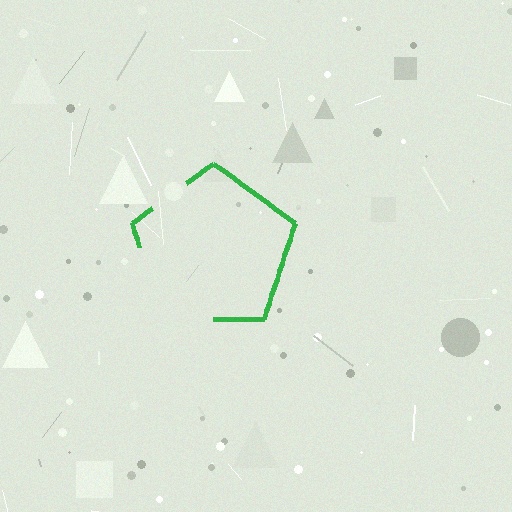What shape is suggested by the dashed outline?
The dashed outline suggests a pentagon.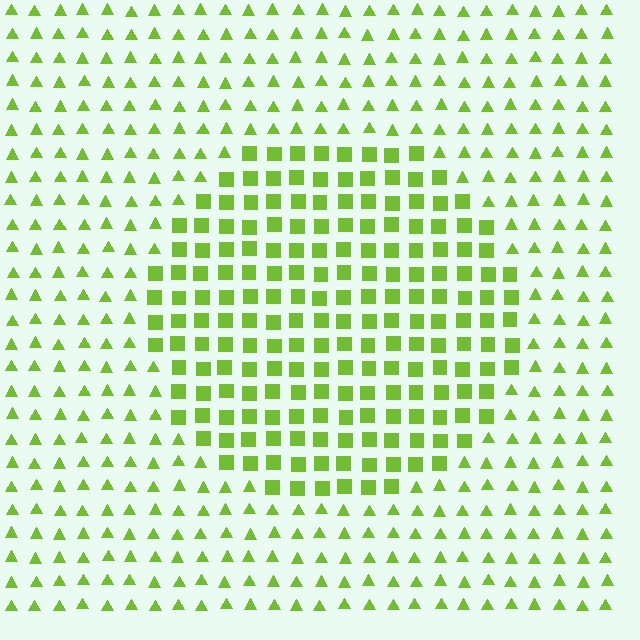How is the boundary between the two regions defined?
The boundary is defined by a change in element shape: squares inside vs. triangles outside. All elements share the same color and spacing.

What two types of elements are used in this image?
The image uses squares inside the circle region and triangles outside it.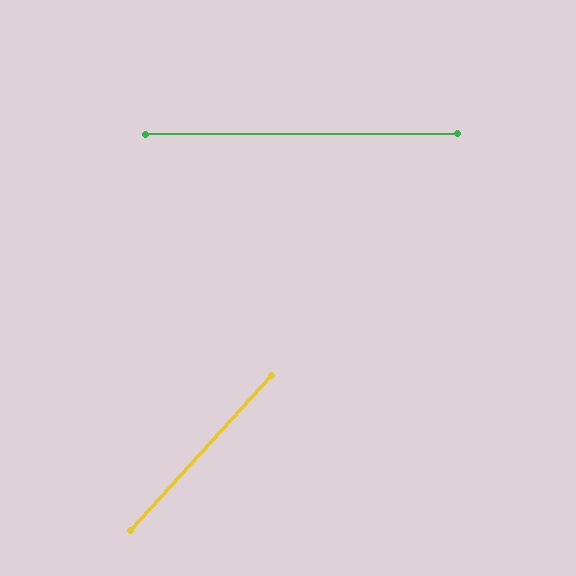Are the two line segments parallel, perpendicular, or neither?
Neither parallel nor perpendicular — they differ by about 48°.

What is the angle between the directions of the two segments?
Approximately 48 degrees.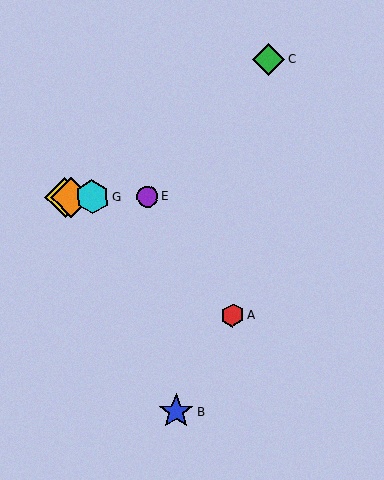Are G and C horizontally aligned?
No, G is at y≈197 and C is at y≈59.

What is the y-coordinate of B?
Object B is at y≈412.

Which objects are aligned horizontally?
Objects D, E, F, G are aligned horizontally.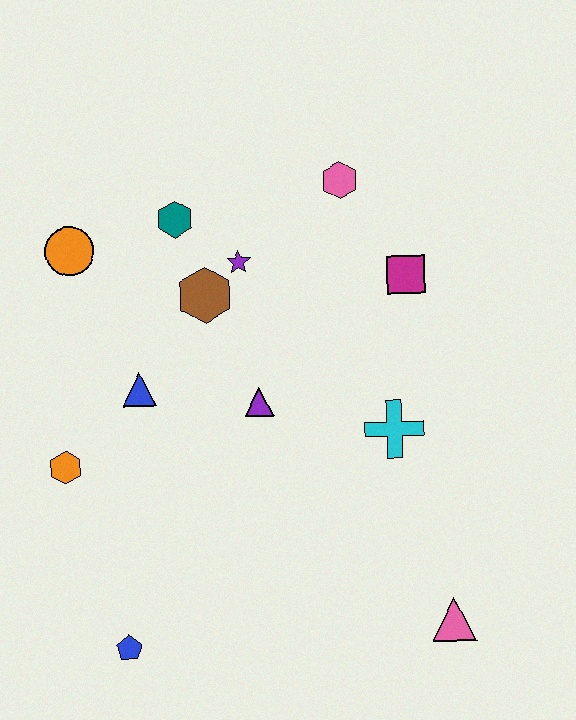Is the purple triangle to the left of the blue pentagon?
No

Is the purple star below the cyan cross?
No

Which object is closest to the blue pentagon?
The orange hexagon is closest to the blue pentagon.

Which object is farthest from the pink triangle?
The orange circle is farthest from the pink triangle.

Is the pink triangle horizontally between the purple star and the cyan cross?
No